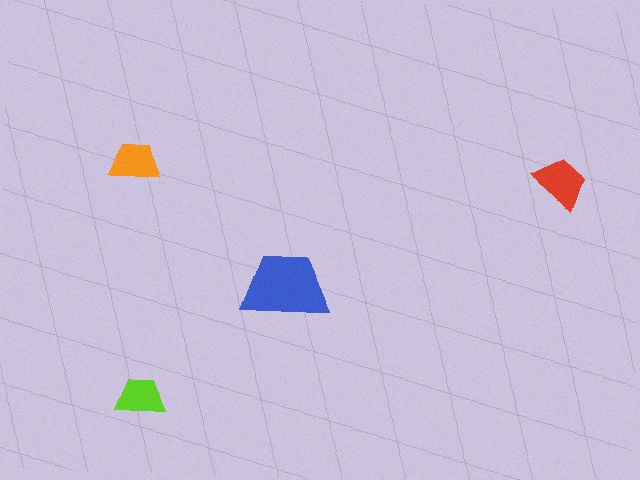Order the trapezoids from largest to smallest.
the blue one, the red one, the orange one, the lime one.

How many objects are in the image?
There are 4 objects in the image.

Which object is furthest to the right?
The red trapezoid is rightmost.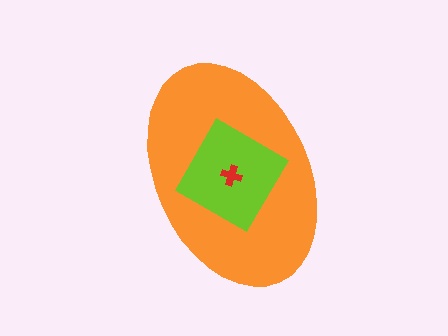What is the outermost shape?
The orange ellipse.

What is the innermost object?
The red cross.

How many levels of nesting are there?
3.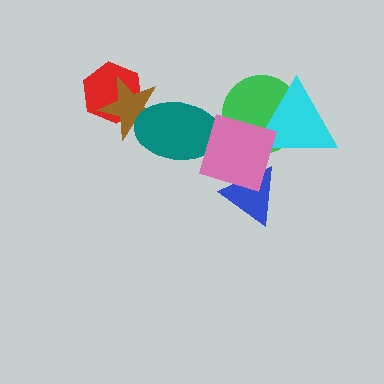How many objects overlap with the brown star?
2 objects overlap with the brown star.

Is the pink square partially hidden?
No, no other shape covers it.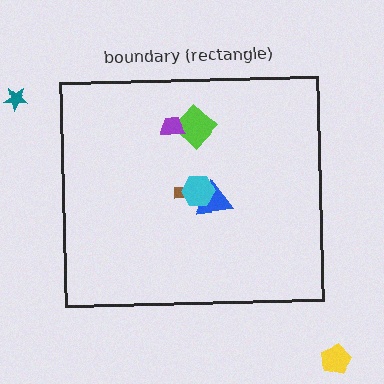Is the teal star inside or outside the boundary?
Outside.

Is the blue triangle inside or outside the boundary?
Inside.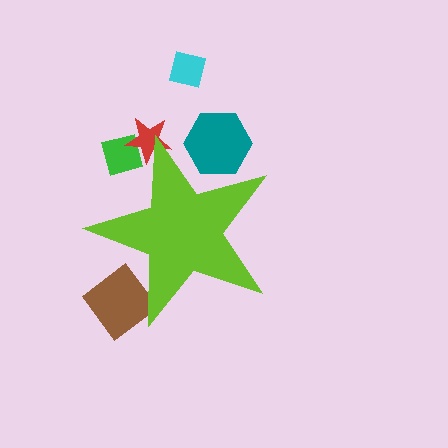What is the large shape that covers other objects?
A lime star.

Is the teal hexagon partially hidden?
Yes, the teal hexagon is partially hidden behind the lime star.